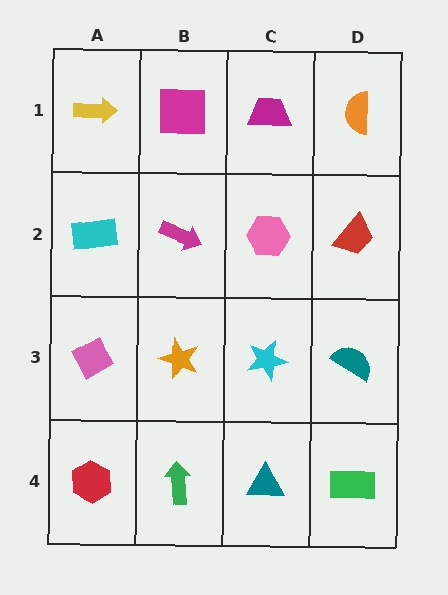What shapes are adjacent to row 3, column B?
A magenta arrow (row 2, column B), a green arrow (row 4, column B), a pink diamond (row 3, column A), a cyan star (row 3, column C).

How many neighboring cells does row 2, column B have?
4.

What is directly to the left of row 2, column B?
A cyan rectangle.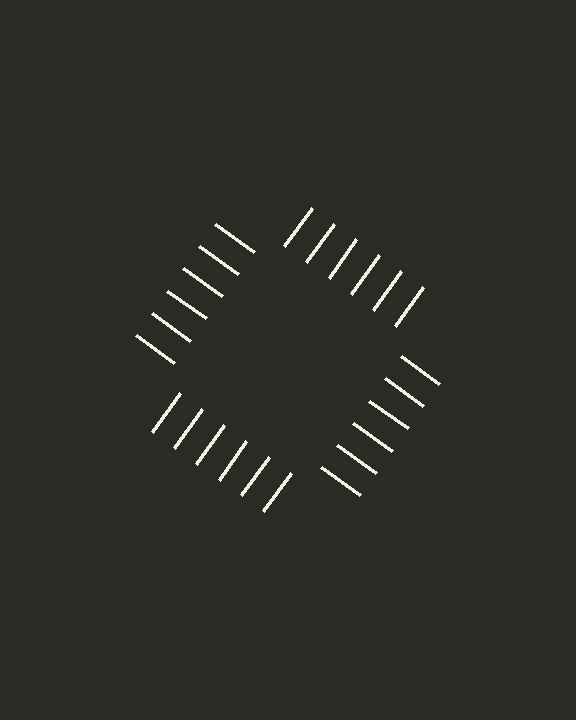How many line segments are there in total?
24 — 6 along each of the 4 edges.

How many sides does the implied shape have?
4 sides — the line-ends trace a square.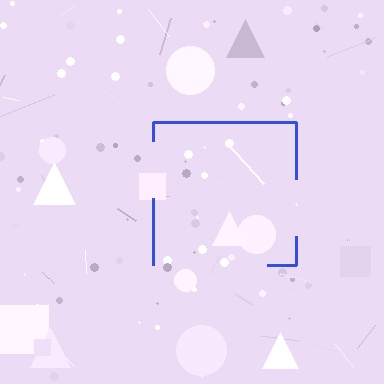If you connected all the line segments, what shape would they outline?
They would outline a square.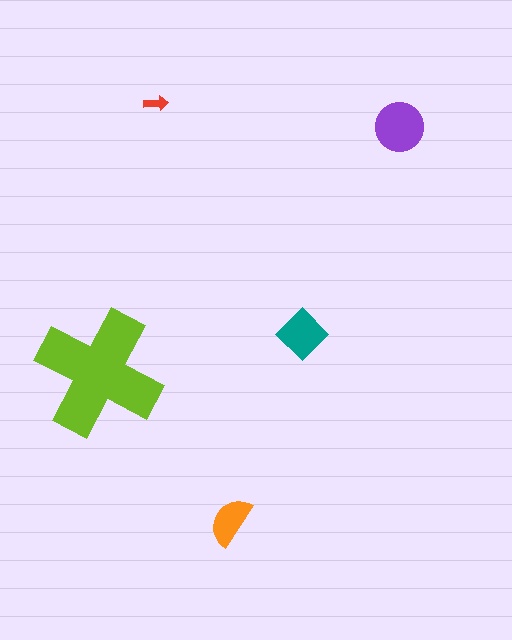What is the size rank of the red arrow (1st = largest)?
5th.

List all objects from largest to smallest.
The lime cross, the purple circle, the teal diamond, the orange semicircle, the red arrow.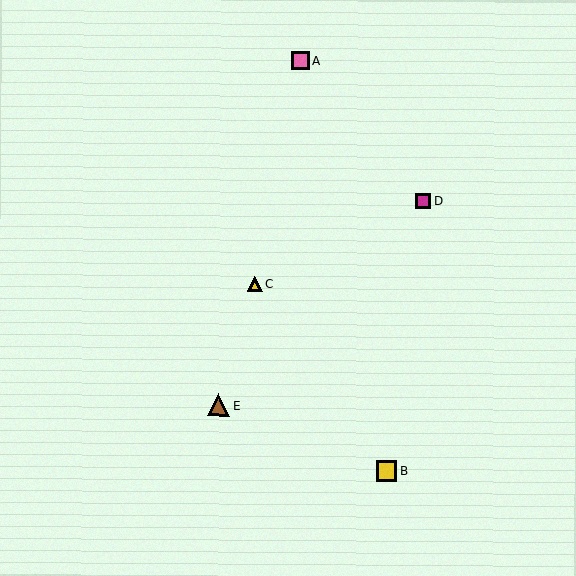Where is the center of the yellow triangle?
The center of the yellow triangle is at (255, 284).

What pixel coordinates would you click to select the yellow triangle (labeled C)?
Click at (255, 284) to select the yellow triangle C.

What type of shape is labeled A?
Shape A is a pink square.